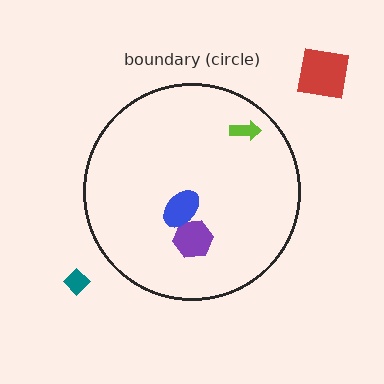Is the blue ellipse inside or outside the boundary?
Inside.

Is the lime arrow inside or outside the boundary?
Inside.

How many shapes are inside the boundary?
3 inside, 2 outside.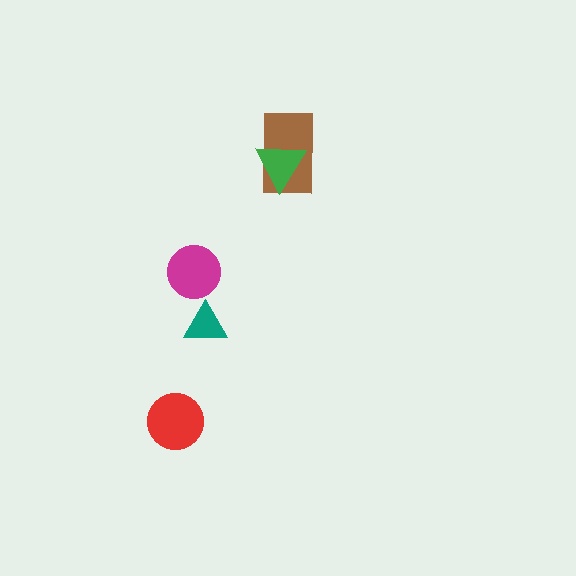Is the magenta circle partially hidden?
No, no other shape covers it.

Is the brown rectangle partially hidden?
Yes, it is partially covered by another shape.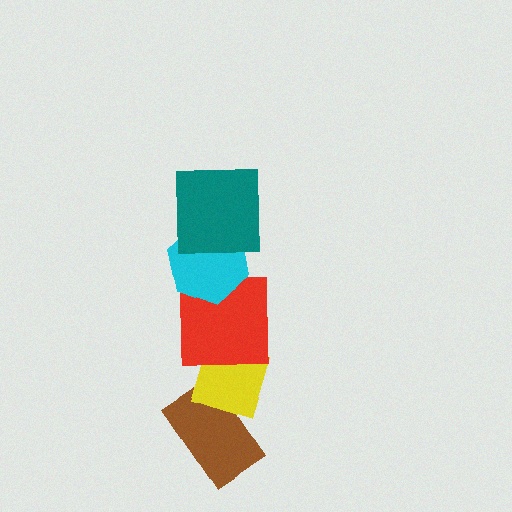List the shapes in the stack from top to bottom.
From top to bottom: the teal square, the cyan hexagon, the red square, the yellow diamond, the brown rectangle.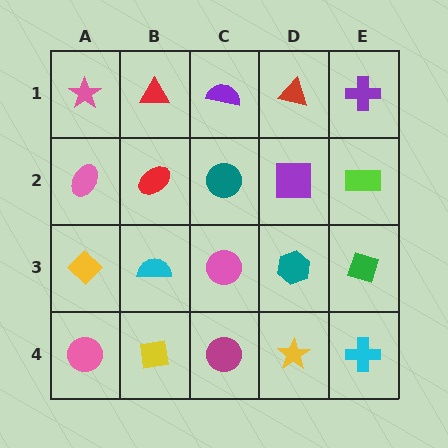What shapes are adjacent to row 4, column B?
A cyan semicircle (row 3, column B), a pink circle (row 4, column A), a magenta circle (row 4, column C).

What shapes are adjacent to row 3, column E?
A lime rectangle (row 2, column E), a cyan cross (row 4, column E), a teal hexagon (row 3, column D).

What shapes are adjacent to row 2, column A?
A pink star (row 1, column A), a yellow diamond (row 3, column A), a red ellipse (row 2, column B).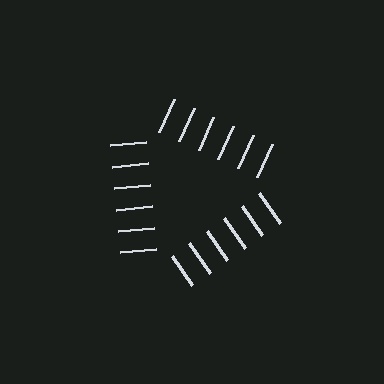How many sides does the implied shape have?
3 sides — the line-ends trace a triangle.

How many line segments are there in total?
18 — 6 along each of the 3 edges.